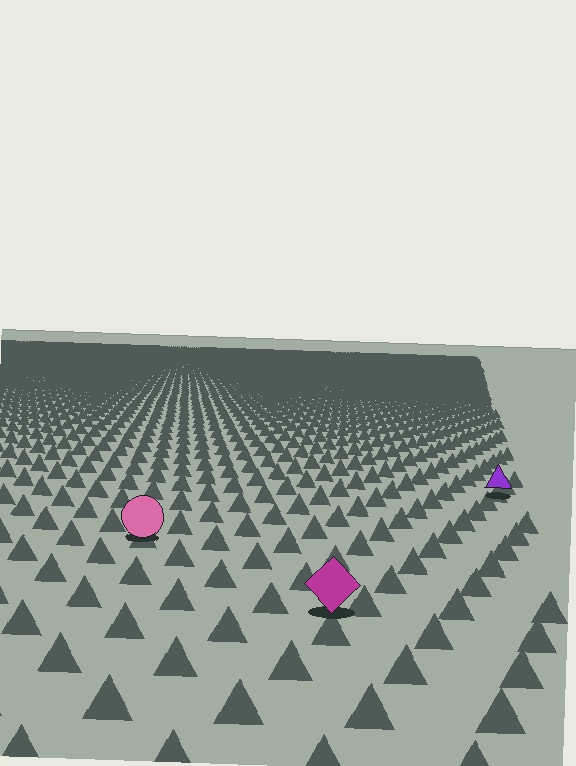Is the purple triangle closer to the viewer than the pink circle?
No. The pink circle is closer — you can tell from the texture gradient: the ground texture is coarser near it.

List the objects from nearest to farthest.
From nearest to farthest: the magenta diamond, the pink circle, the purple triangle.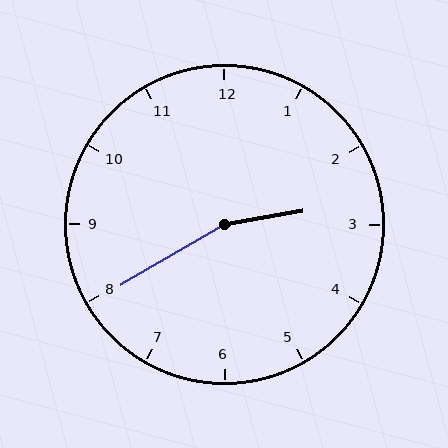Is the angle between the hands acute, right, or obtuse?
It is obtuse.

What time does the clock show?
2:40.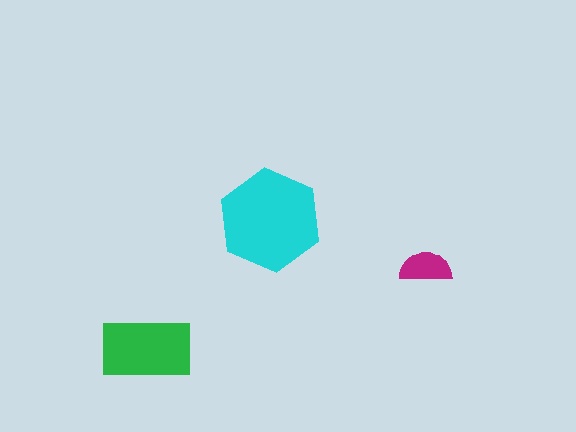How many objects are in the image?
There are 3 objects in the image.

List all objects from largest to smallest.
The cyan hexagon, the green rectangle, the magenta semicircle.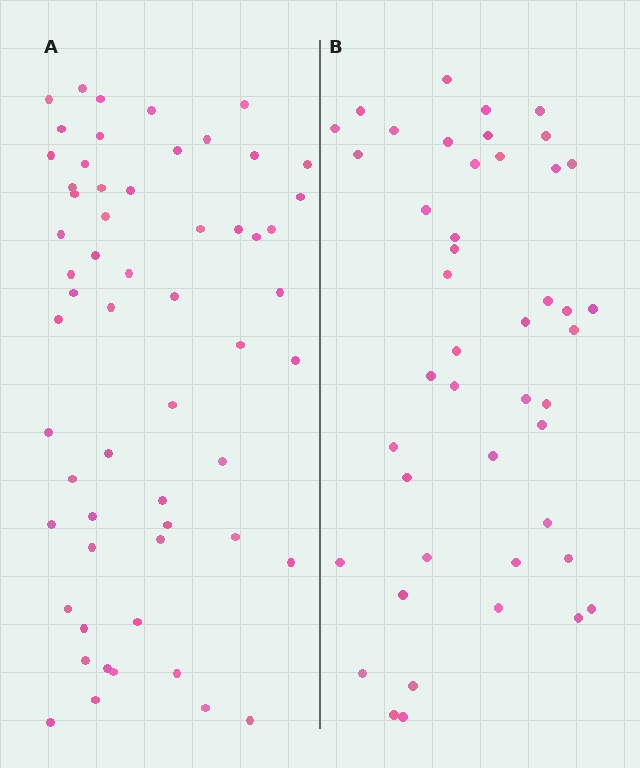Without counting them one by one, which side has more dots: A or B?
Region A (the left region) has more dots.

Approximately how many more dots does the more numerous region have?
Region A has approximately 15 more dots than region B.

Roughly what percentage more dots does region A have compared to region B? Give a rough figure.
About 30% more.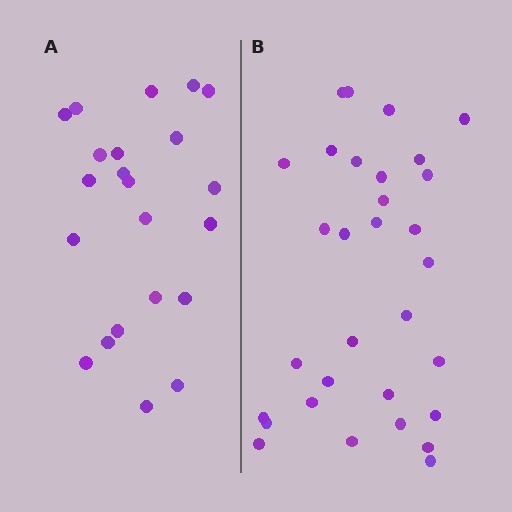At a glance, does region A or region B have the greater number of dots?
Region B (the right region) has more dots.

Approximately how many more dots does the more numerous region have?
Region B has roughly 8 or so more dots than region A.